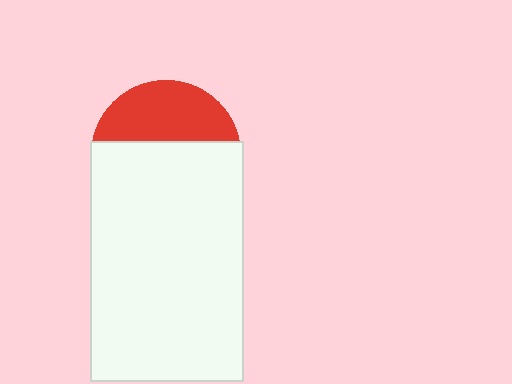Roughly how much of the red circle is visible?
A small part of it is visible (roughly 39%).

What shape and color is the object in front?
The object in front is a white rectangle.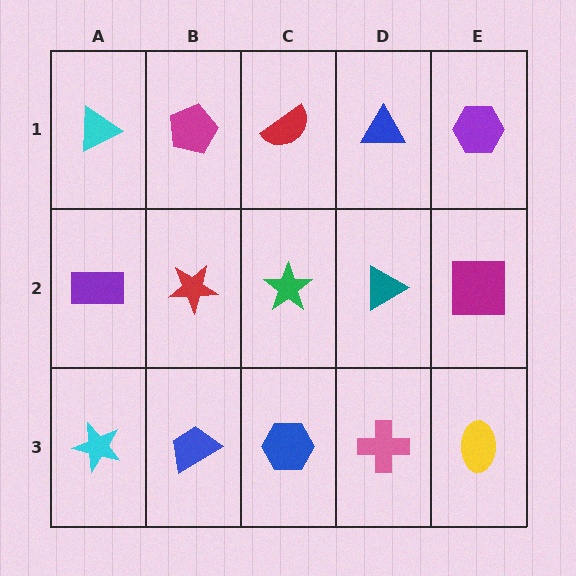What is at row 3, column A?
A cyan star.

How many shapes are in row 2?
5 shapes.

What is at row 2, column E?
A magenta square.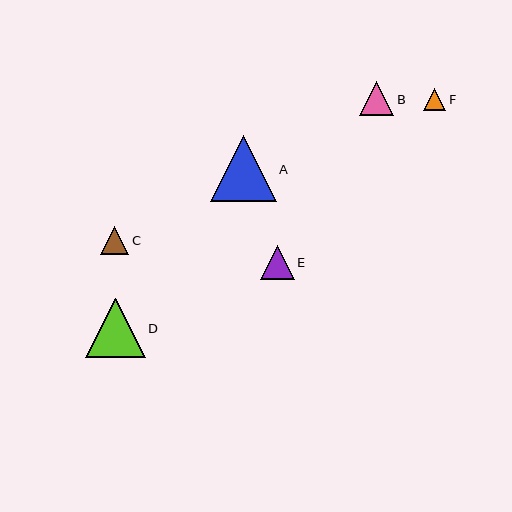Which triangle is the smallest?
Triangle F is the smallest with a size of approximately 22 pixels.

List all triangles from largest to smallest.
From largest to smallest: A, D, B, E, C, F.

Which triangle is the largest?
Triangle A is the largest with a size of approximately 66 pixels.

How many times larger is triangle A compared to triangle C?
Triangle A is approximately 2.3 times the size of triangle C.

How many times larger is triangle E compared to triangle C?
Triangle E is approximately 1.2 times the size of triangle C.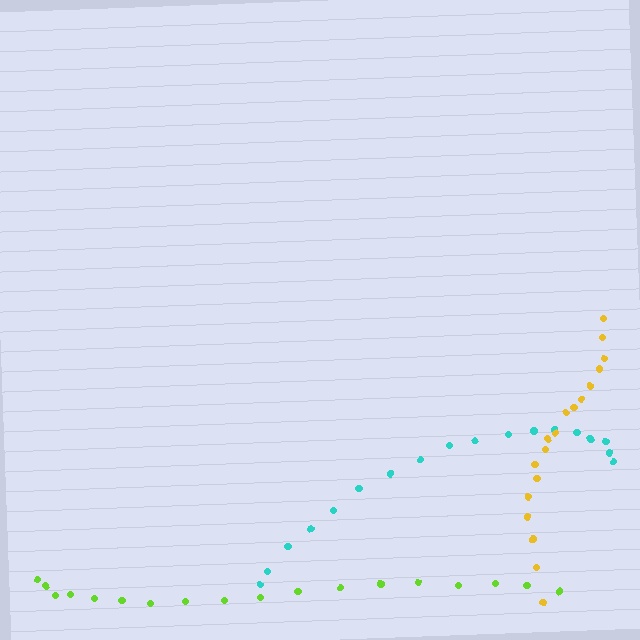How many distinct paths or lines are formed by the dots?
There are 3 distinct paths.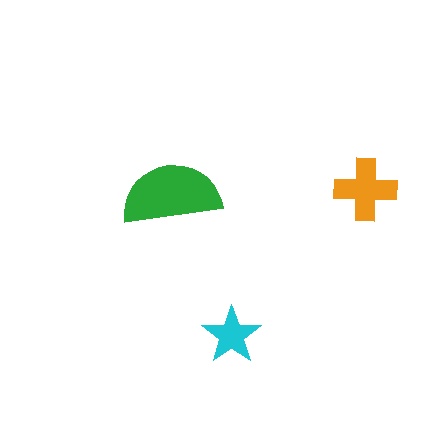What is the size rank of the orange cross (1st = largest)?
2nd.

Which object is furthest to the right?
The orange cross is rightmost.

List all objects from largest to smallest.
The green semicircle, the orange cross, the cyan star.